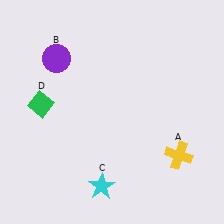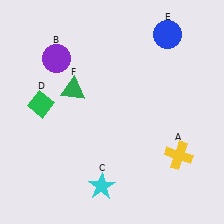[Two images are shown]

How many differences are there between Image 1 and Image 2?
There are 2 differences between the two images.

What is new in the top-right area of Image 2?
A blue circle (E) was added in the top-right area of Image 2.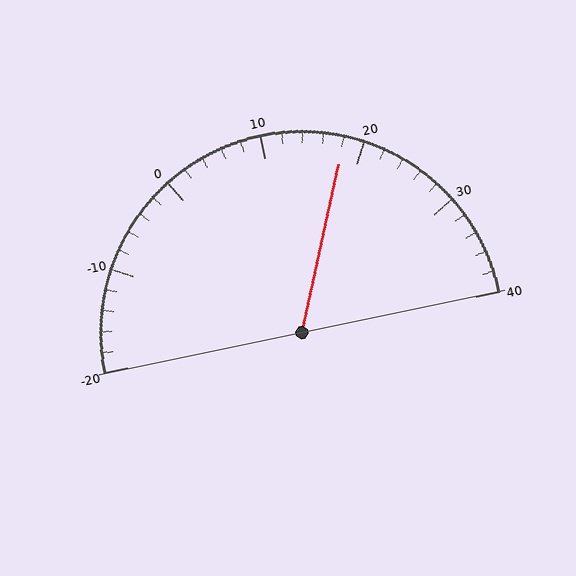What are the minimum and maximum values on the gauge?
The gauge ranges from -20 to 40.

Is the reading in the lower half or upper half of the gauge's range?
The reading is in the upper half of the range (-20 to 40).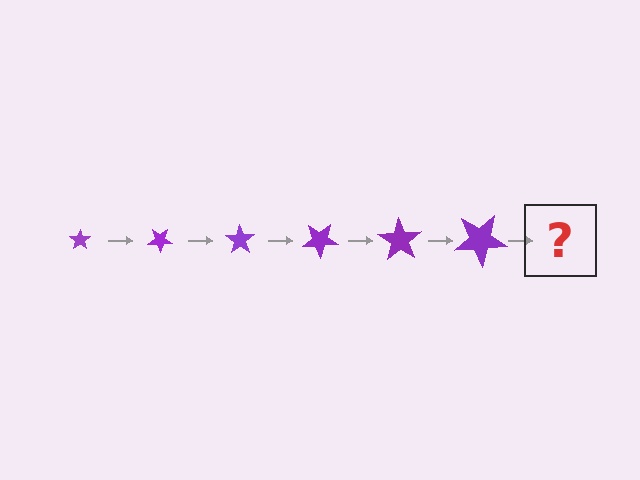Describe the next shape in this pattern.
It should be a star, larger than the previous one and rotated 210 degrees from the start.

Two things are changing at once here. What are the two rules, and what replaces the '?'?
The two rules are that the star grows larger each step and it rotates 35 degrees each step. The '?' should be a star, larger than the previous one and rotated 210 degrees from the start.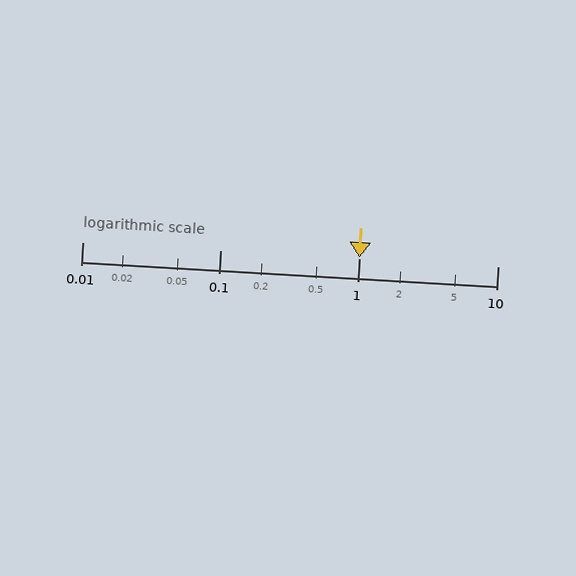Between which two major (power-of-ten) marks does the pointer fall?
The pointer is between 1 and 10.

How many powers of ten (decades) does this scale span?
The scale spans 3 decades, from 0.01 to 10.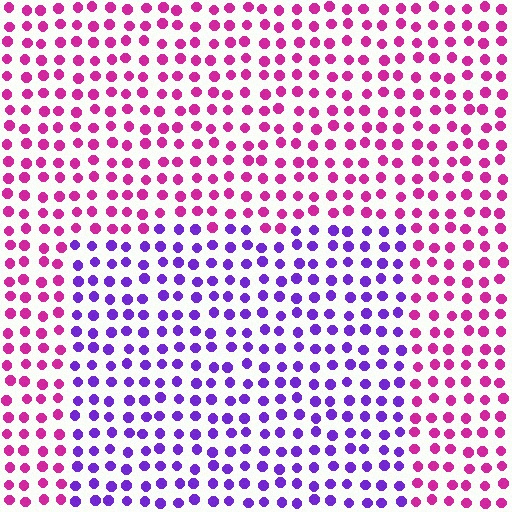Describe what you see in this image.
The image is filled with small magenta elements in a uniform arrangement. A rectangle-shaped region is visible where the elements are tinted to a slightly different hue, forming a subtle color boundary.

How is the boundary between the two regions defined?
The boundary is defined purely by a slight shift in hue (about 51 degrees). Spacing, size, and orientation are identical on both sides.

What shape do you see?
I see a rectangle.